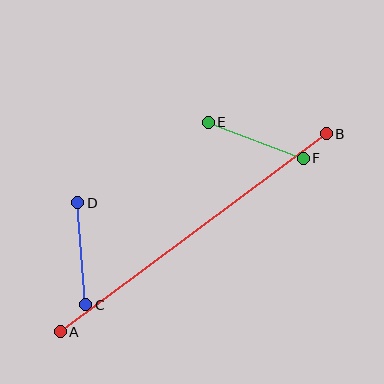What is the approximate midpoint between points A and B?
The midpoint is at approximately (193, 233) pixels.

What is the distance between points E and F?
The distance is approximately 102 pixels.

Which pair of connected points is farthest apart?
Points A and B are farthest apart.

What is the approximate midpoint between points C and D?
The midpoint is at approximately (82, 254) pixels.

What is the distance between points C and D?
The distance is approximately 102 pixels.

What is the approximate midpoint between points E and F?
The midpoint is at approximately (256, 140) pixels.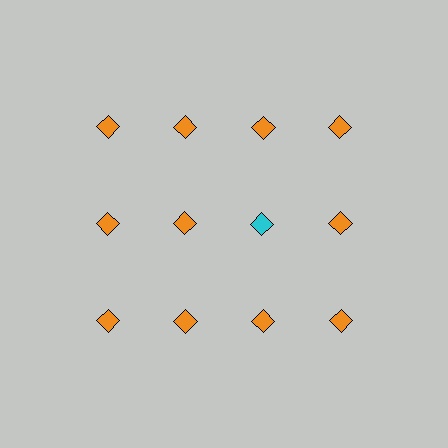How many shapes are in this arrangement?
There are 12 shapes arranged in a grid pattern.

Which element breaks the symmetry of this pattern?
The cyan diamond in the second row, center column breaks the symmetry. All other shapes are orange diamonds.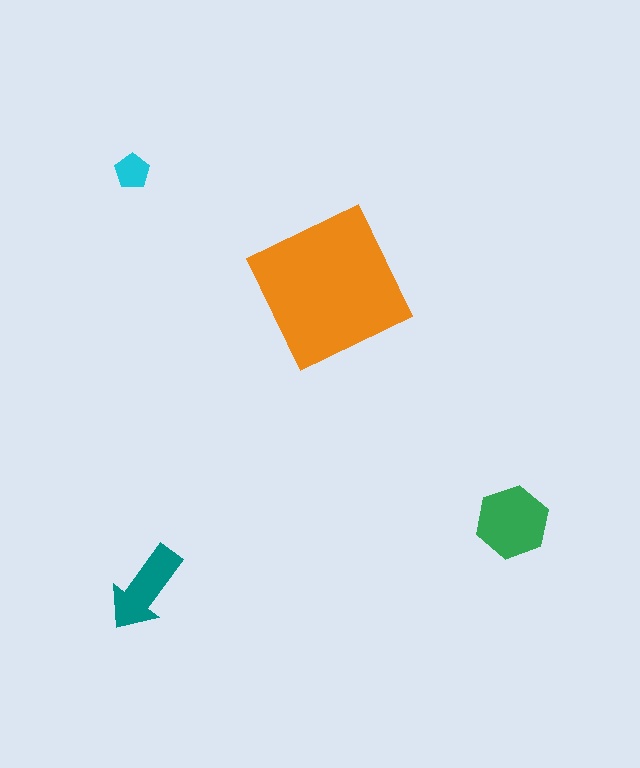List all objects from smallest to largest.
The cyan pentagon, the teal arrow, the green hexagon, the orange square.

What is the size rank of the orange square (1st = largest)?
1st.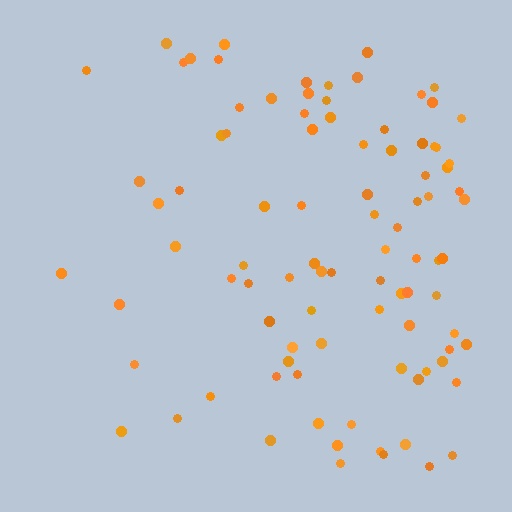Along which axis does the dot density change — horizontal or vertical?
Horizontal.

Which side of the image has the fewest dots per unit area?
The left.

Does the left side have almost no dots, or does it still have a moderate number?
Still a moderate number, just noticeably fewer than the right.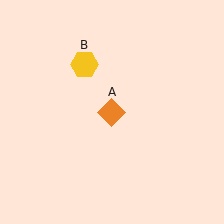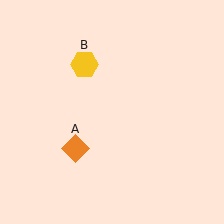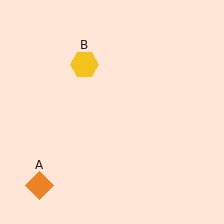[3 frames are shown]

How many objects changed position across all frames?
1 object changed position: orange diamond (object A).